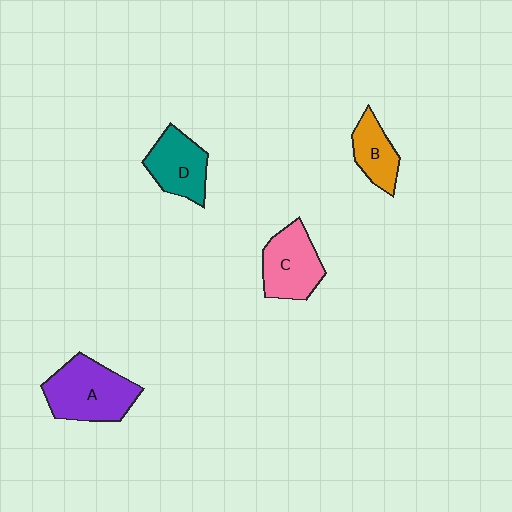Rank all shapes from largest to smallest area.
From largest to smallest: A (purple), C (pink), D (teal), B (orange).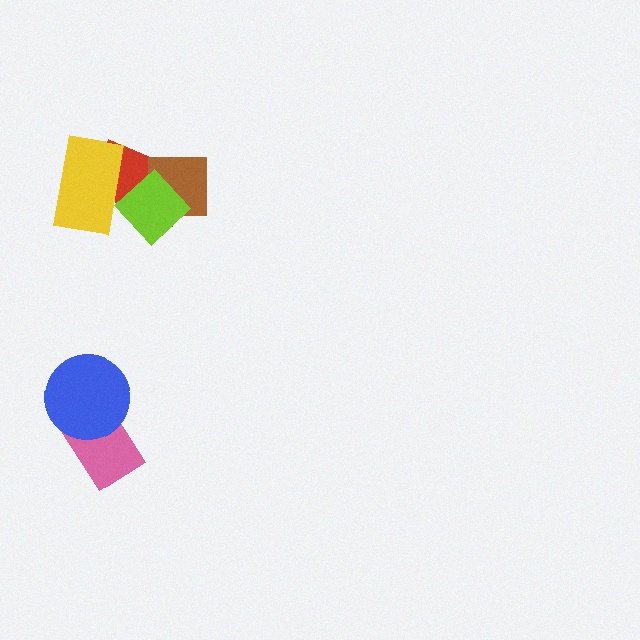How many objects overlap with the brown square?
2 objects overlap with the brown square.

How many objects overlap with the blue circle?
1 object overlaps with the blue circle.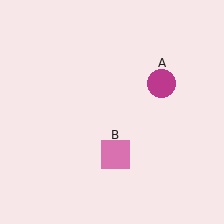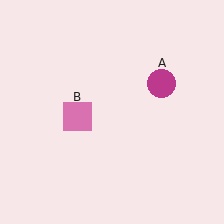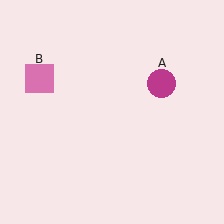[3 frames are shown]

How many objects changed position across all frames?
1 object changed position: pink square (object B).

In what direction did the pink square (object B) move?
The pink square (object B) moved up and to the left.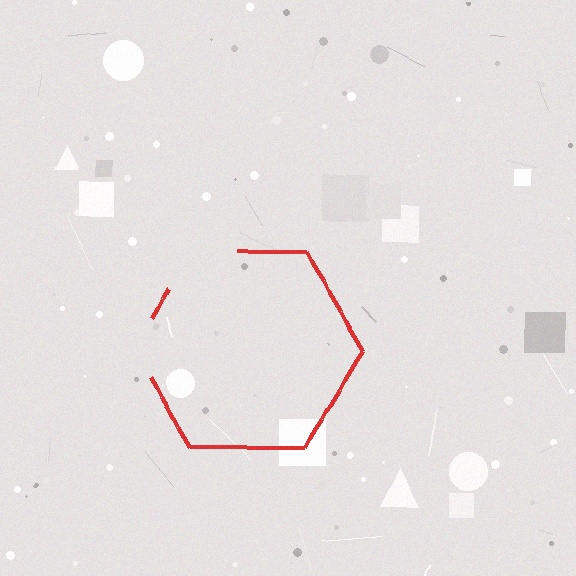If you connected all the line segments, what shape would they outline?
They would outline a hexagon.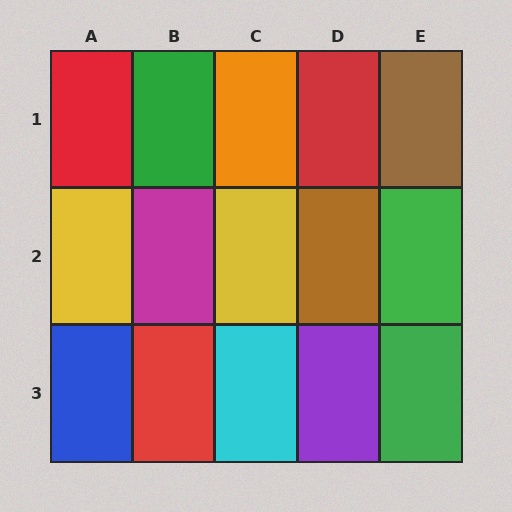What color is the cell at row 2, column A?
Yellow.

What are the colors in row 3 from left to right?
Blue, red, cyan, purple, green.